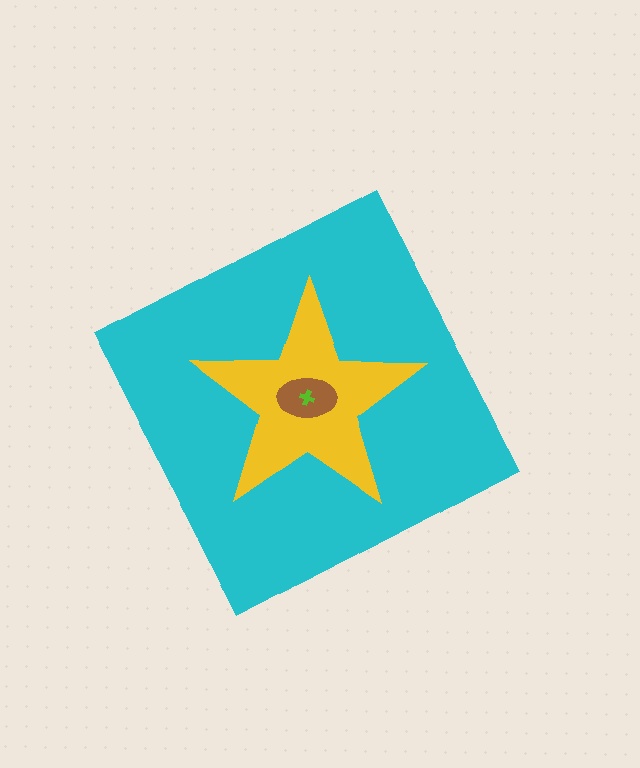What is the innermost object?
The lime cross.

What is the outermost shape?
The cyan diamond.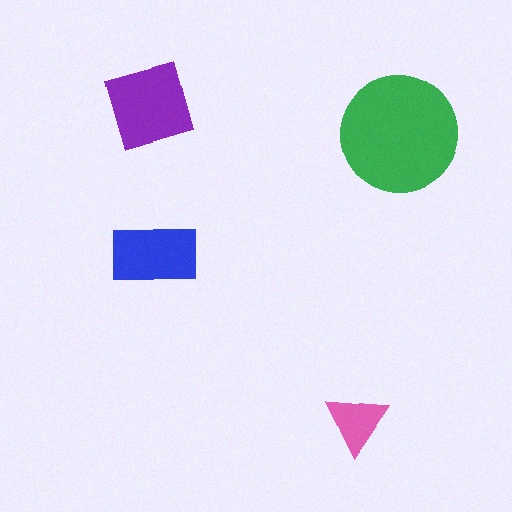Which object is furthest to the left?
The purple diamond is leftmost.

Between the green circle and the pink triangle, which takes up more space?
The green circle.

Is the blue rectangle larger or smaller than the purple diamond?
Smaller.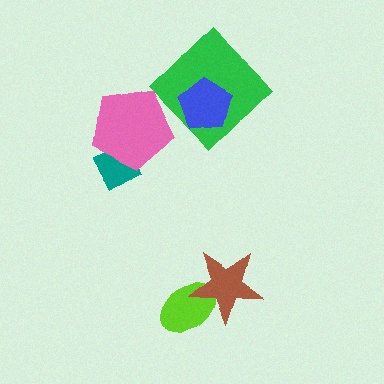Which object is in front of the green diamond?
The blue pentagon is in front of the green diamond.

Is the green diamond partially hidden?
Yes, it is partially covered by another shape.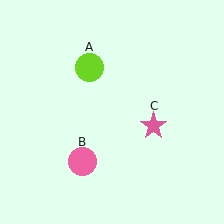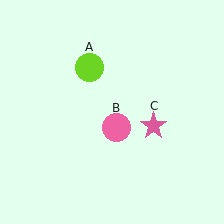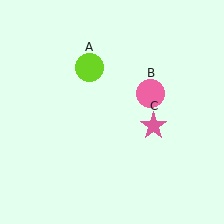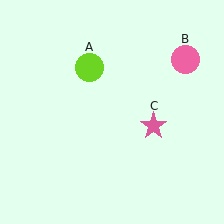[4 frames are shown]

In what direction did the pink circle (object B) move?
The pink circle (object B) moved up and to the right.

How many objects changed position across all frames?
1 object changed position: pink circle (object B).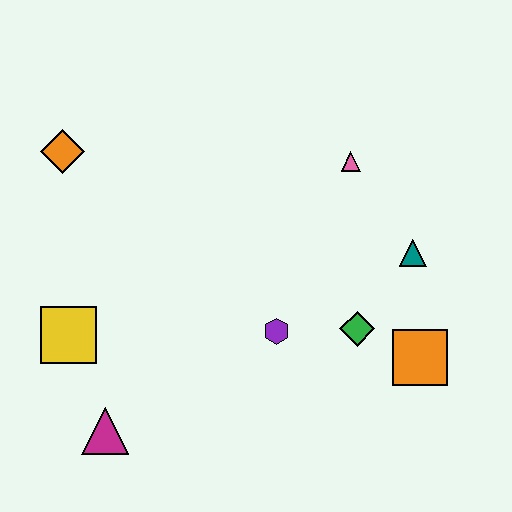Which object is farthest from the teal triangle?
The orange diamond is farthest from the teal triangle.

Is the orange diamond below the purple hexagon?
No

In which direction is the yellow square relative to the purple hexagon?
The yellow square is to the left of the purple hexagon.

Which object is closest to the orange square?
The green diamond is closest to the orange square.